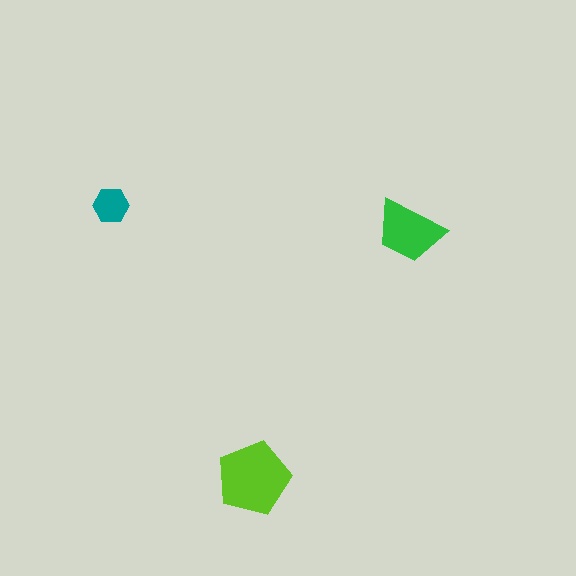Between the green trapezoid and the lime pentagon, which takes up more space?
The lime pentagon.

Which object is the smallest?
The teal hexagon.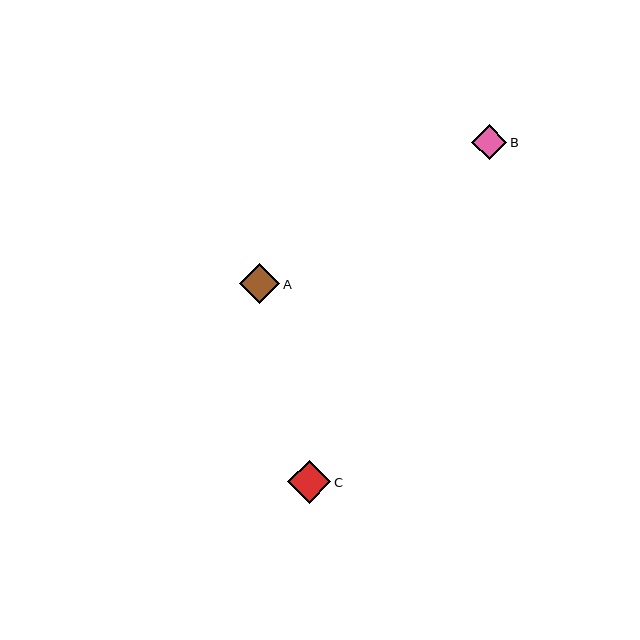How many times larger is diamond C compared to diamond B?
Diamond C is approximately 1.2 times the size of diamond B.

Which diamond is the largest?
Diamond C is the largest with a size of approximately 43 pixels.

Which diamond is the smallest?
Diamond B is the smallest with a size of approximately 35 pixels.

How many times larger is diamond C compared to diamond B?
Diamond C is approximately 1.2 times the size of diamond B.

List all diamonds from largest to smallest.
From largest to smallest: C, A, B.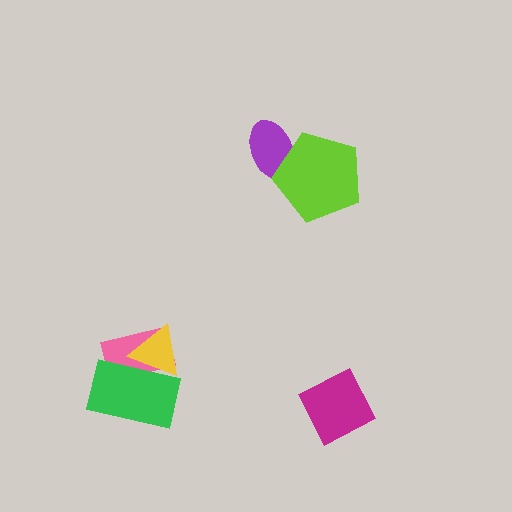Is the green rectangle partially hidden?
No, no other shape covers it.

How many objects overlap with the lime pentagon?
1 object overlaps with the lime pentagon.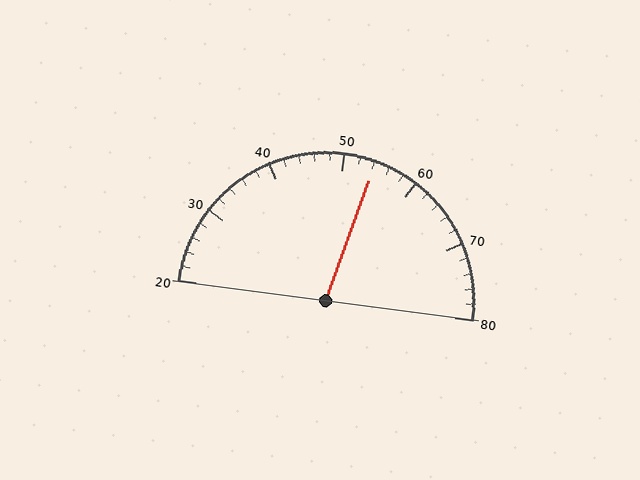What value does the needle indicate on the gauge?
The needle indicates approximately 54.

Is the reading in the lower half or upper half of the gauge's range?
The reading is in the upper half of the range (20 to 80).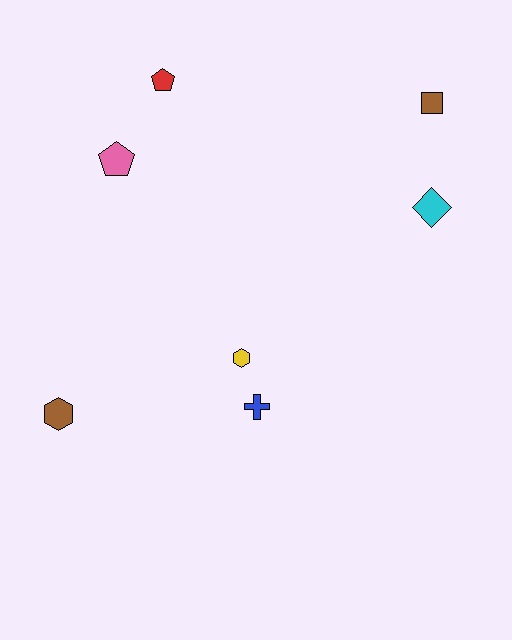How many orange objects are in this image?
There are no orange objects.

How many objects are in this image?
There are 7 objects.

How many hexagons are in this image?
There are 2 hexagons.